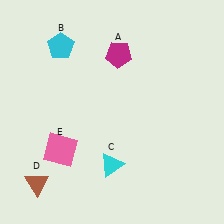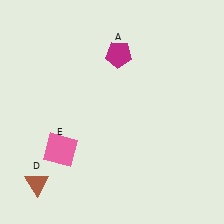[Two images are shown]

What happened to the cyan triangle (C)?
The cyan triangle (C) was removed in Image 2. It was in the bottom-left area of Image 1.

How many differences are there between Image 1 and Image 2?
There are 2 differences between the two images.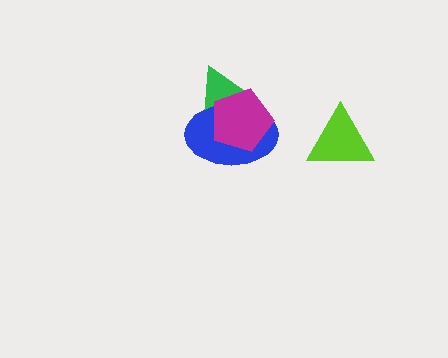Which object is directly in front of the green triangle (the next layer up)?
The blue ellipse is directly in front of the green triangle.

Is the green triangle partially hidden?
Yes, it is partially covered by another shape.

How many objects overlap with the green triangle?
2 objects overlap with the green triangle.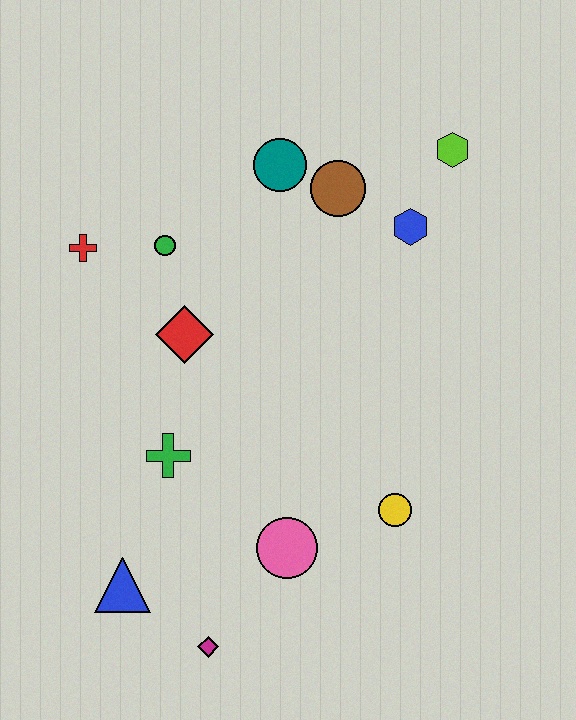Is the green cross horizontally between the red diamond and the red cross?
Yes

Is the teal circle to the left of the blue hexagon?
Yes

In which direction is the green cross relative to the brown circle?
The green cross is below the brown circle.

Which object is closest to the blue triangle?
The magenta diamond is closest to the blue triangle.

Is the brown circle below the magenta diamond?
No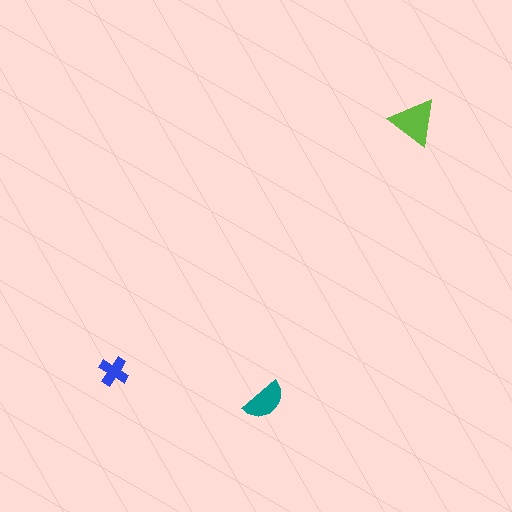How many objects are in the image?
There are 3 objects in the image.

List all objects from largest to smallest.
The lime triangle, the teal semicircle, the blue cross.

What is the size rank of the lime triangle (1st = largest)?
1st.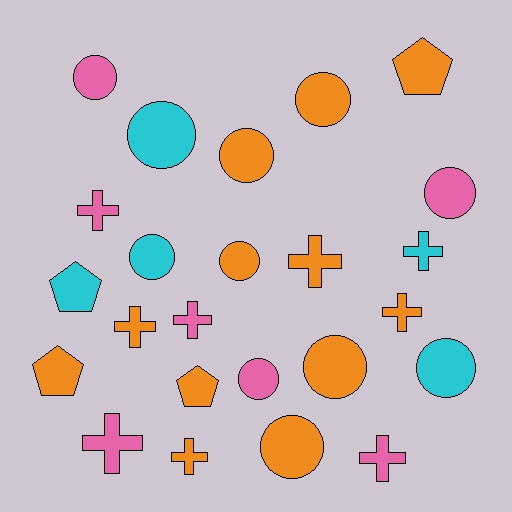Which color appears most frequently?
Orange, with 12 objects.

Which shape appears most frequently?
Circle, with 11 objects.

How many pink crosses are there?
There are 4 pink crosses.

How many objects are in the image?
There are 24 objects.